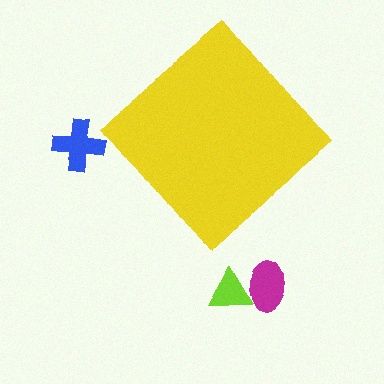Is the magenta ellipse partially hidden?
No, the magenta ellipse is fully visible.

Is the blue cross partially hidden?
No, the blue cross is fully visible.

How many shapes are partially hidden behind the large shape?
0 shapes are partially hidden.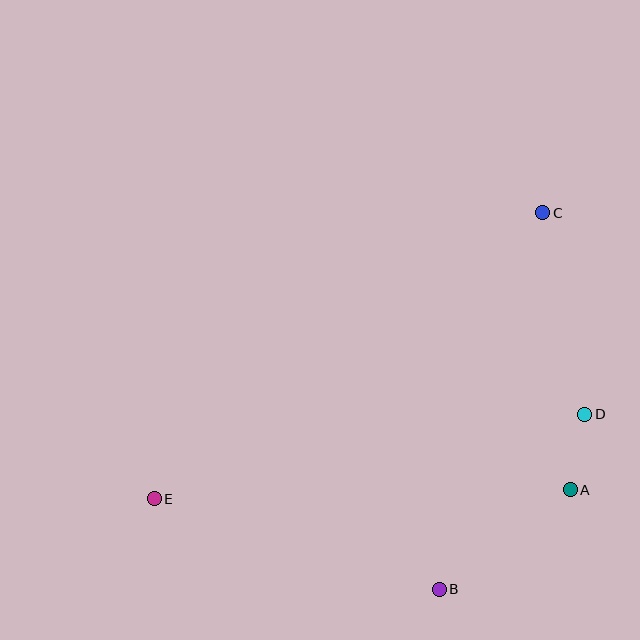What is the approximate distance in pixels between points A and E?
The distance between A and E is approximately 416 pixels.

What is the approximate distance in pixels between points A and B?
The distance between A and B is approximately 164 pixels.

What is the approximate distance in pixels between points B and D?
The distance between B and D is approximately 227 pixels.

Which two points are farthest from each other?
Points C and E are farthest from each other.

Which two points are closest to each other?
Points A and D are closest to each other.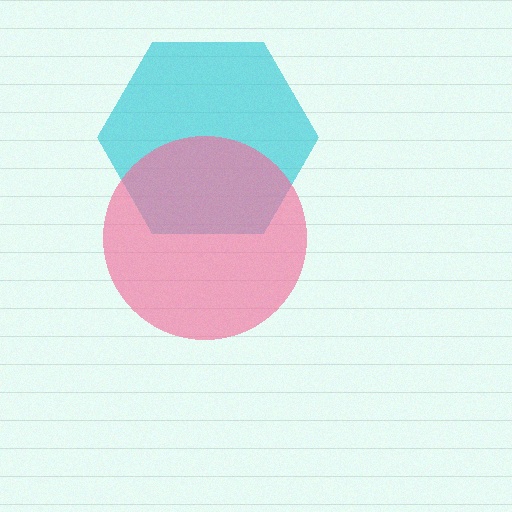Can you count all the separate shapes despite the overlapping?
Yes, there are 2 separate shapes.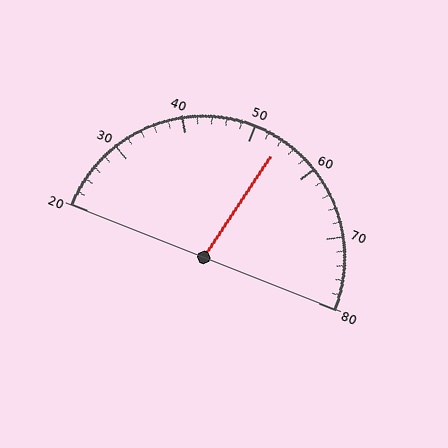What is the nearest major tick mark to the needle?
The nearest major tick mark is 50.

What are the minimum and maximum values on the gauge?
The gauge ranges from 20 to 80.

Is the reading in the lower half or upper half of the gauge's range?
The reading is in the upper half of the range (20 to 80).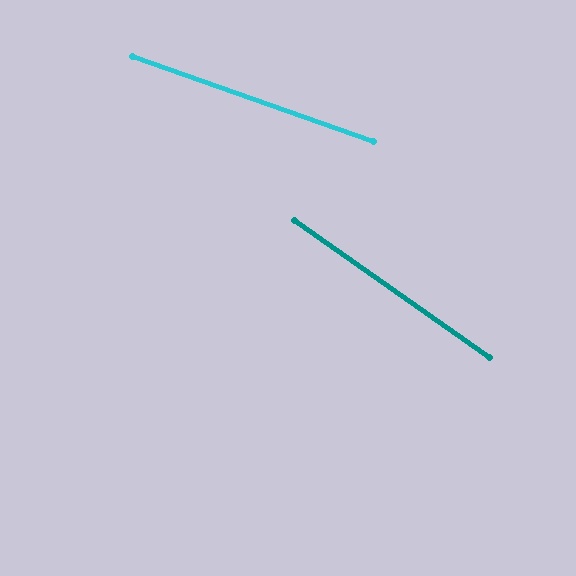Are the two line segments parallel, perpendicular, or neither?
Neither parallel nor perpendicular — they differ by about 16°.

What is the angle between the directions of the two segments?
Approximately 16 degrees.